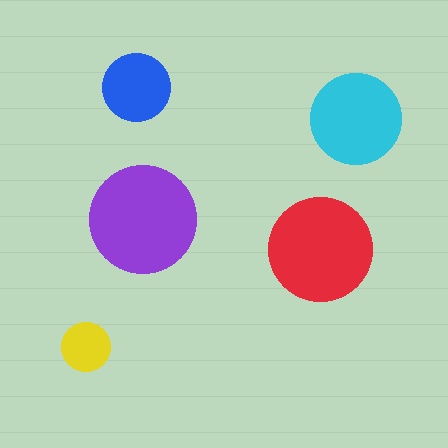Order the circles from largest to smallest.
the purple one, the red one, the cyan one, the blue one, the yellow one.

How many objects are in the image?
There are 5 objects in the image.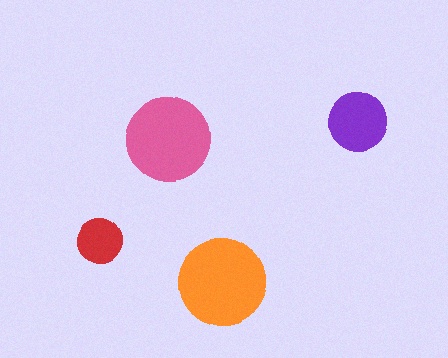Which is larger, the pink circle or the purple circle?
The pink one.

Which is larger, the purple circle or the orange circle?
The orange one.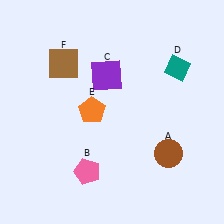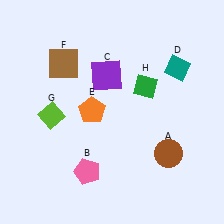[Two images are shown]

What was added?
A lime diamond (G), a green diamond (H) were added in Image 2.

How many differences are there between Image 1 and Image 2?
There are 2 differences between the two images.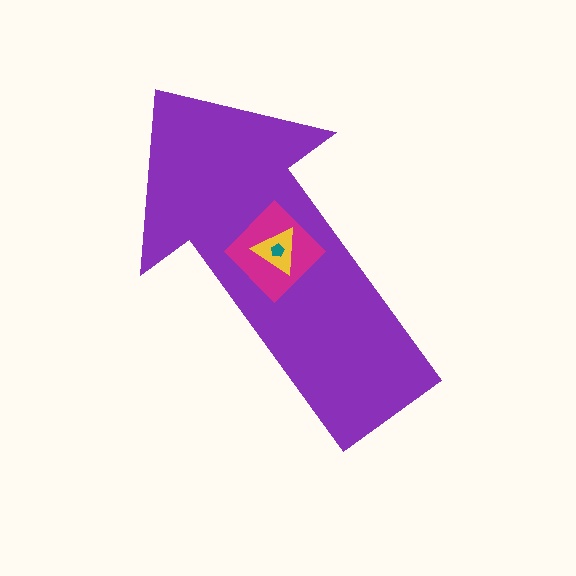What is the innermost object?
The teal pentagon.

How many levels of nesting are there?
4.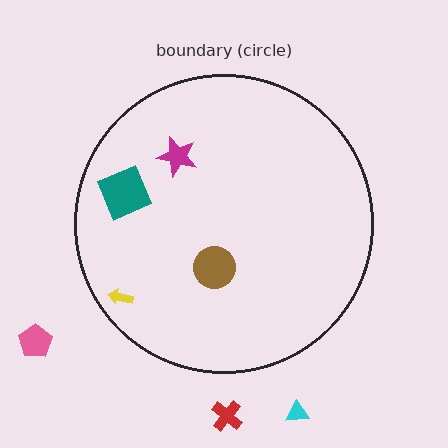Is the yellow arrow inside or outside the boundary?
Inside.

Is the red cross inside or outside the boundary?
Outside.